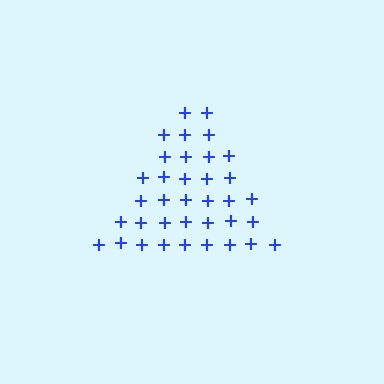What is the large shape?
The large shape is a triangle.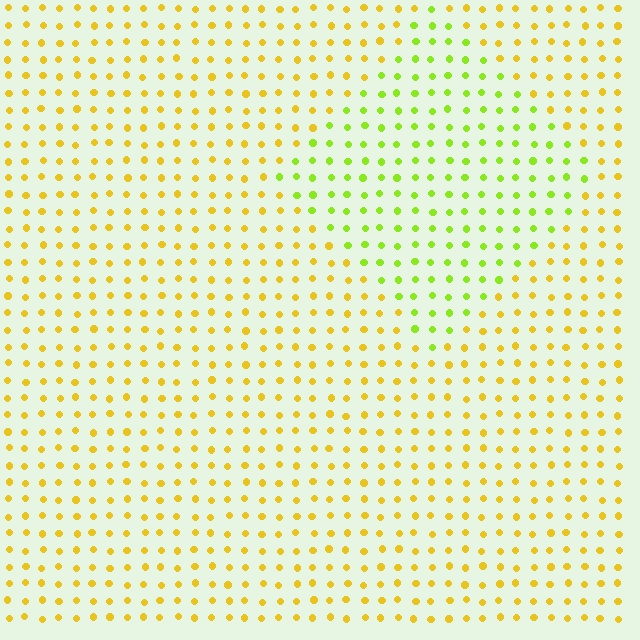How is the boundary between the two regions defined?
The boundary is defined purely by a slight shift in hue (about 40 degrees). Spacing, size, and orientation are identical on both sides.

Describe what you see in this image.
The image is filled with small yellow elements in a uniform arrangement. A diamond-shaped region is visible where the elements are tinted to a slightly different hue, forming a subtle color boundary.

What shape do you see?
I see a diamond.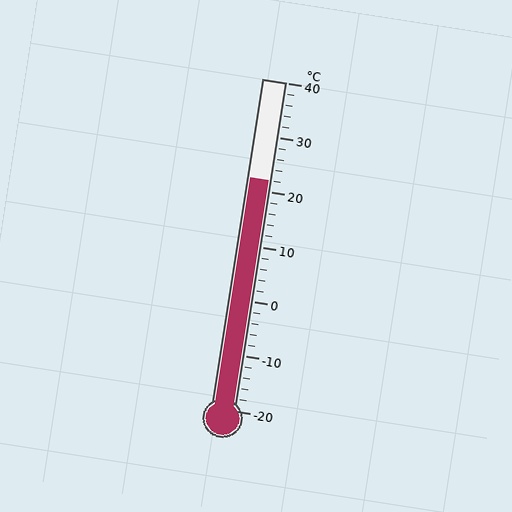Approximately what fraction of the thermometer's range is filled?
The thermometer is filled to approximately 70% of its range.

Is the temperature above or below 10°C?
The temperature is above 10°C.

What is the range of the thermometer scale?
The thermometer scale ranges from -20°C to 40°C.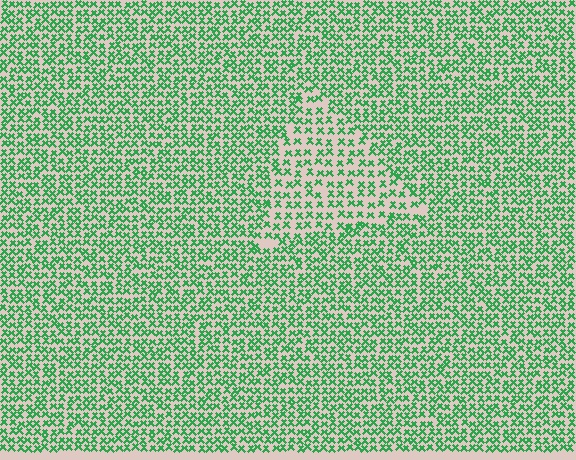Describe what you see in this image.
The image contains small green elements arranged at two different densities. A triangle-shaped region is visible where the elements are less densely packed than the surrounding area.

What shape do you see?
I see a triangle.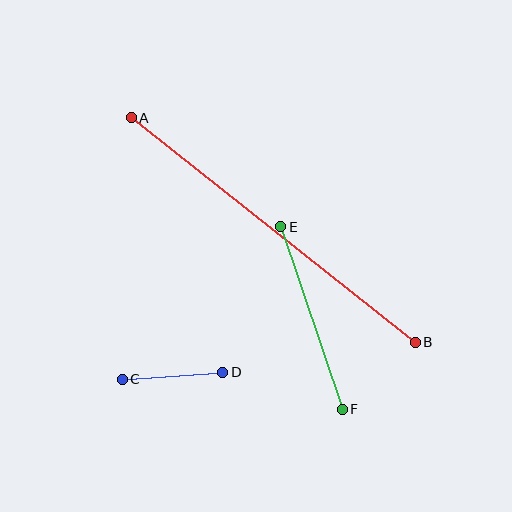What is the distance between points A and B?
The distance is approximately 362 pixels.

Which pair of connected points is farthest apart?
Points A and B are farthest apart.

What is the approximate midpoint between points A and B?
The midpoint is at approximately (273, 230) pixels.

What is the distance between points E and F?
The distance is approximately 193 pixels.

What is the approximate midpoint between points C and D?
The midpoint is at approximately (172, 376) pixels.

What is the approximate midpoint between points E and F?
The midpoint is at approximately (311, 318) pixels.